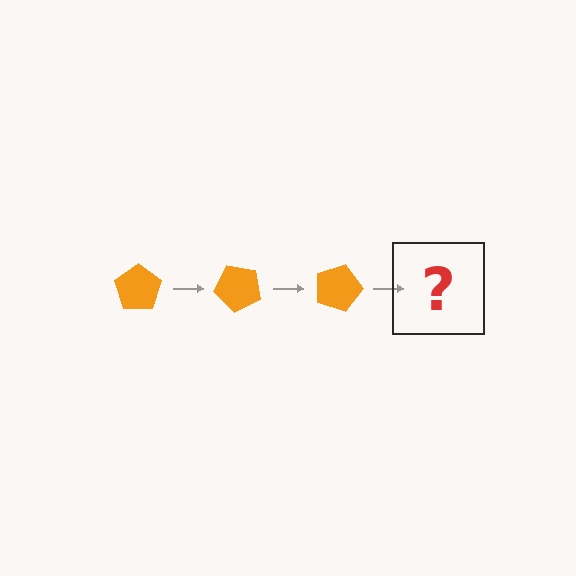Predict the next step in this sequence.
The next step is an orange pentagon rotated 135 degrees.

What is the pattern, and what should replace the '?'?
The pattern is that the pentagon rotates 45 degrees each step. The '?' should be an orange pentagon rotated 135 degrees.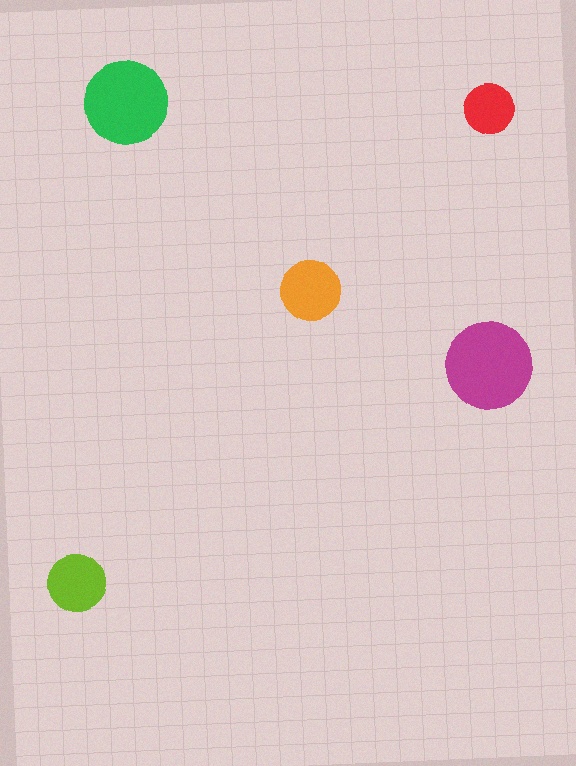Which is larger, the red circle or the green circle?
The green one.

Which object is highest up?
The green circle is topmost.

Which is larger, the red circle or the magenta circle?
The magenta one.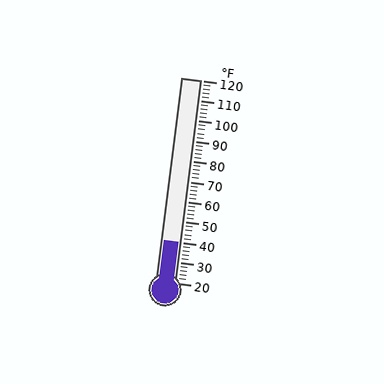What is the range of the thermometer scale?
The thermometer scale ranges from 20°F to 120°F.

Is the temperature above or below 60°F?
The temperature is below 60°F.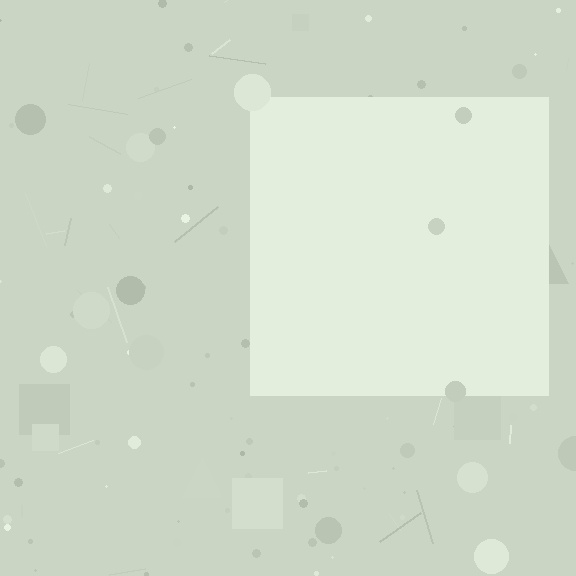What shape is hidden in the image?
A square is hidden in the image.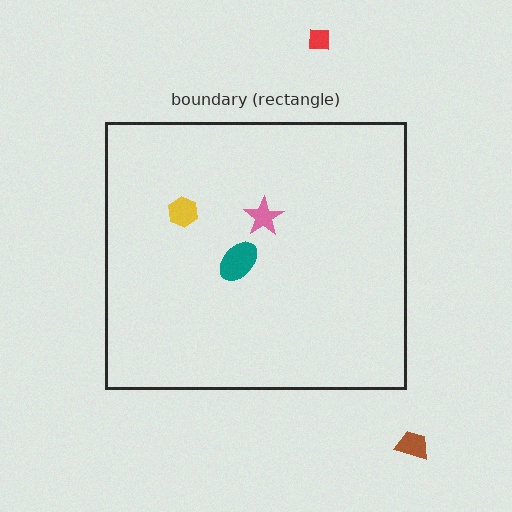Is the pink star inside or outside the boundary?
Inside.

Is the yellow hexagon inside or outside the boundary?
Inside.